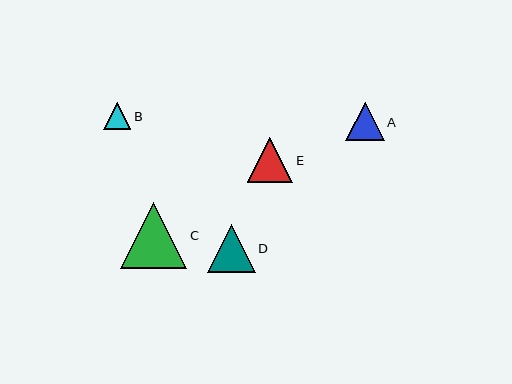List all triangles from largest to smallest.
From largest to smallest: C, D, E, A, B.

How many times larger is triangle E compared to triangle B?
Triangle E is approximately 1.7 times the size of triangle B.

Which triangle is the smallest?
Triangle B is the smallest with a size of approximately 27 pixels.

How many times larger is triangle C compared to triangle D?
Triangle C is approximately 1.4 times the size of triangle D.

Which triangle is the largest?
Triangle C is the largest with a size of approximately 66 pixels.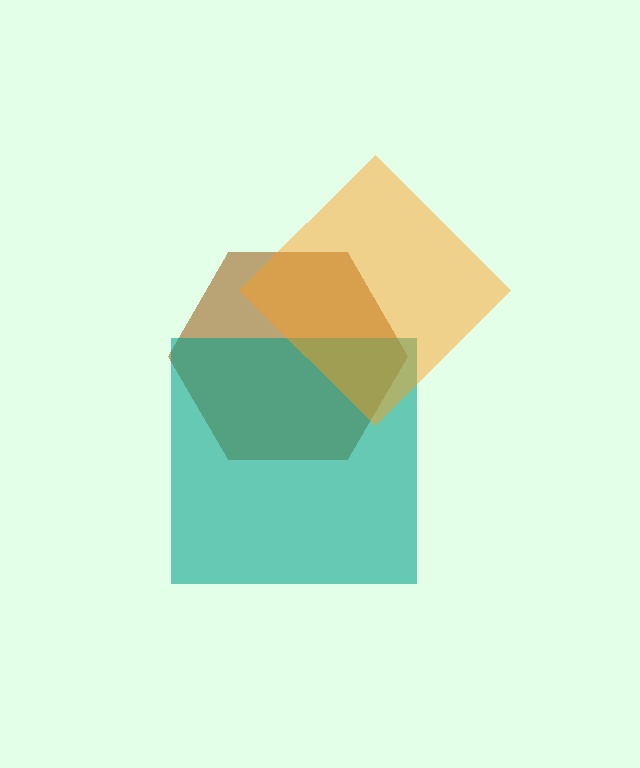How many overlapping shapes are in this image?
There are 3 overlapping shapes in the image.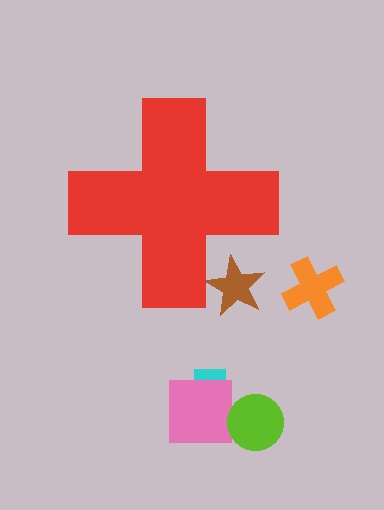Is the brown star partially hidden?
Yes, the brown star is partially hidden behind the red cross.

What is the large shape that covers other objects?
A red cross.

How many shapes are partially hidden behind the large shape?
1 shape is partially hidden.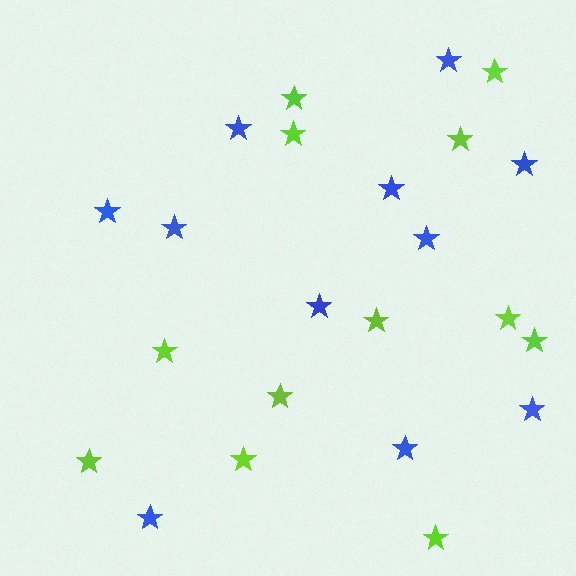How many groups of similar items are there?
There are 2 groups: one group of blue stars (11) and one group of lime stars (12).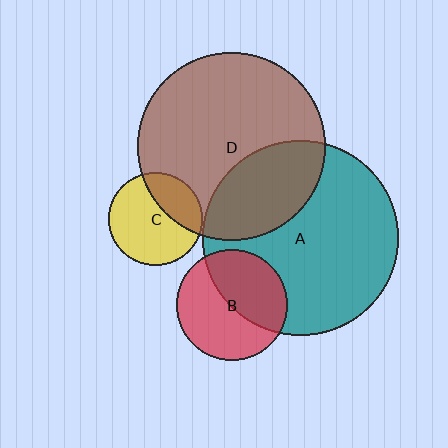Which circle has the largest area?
Circle A (teal).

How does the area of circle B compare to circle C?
Approximately 1.4 times.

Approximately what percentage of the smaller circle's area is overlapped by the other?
Approximately 30%.